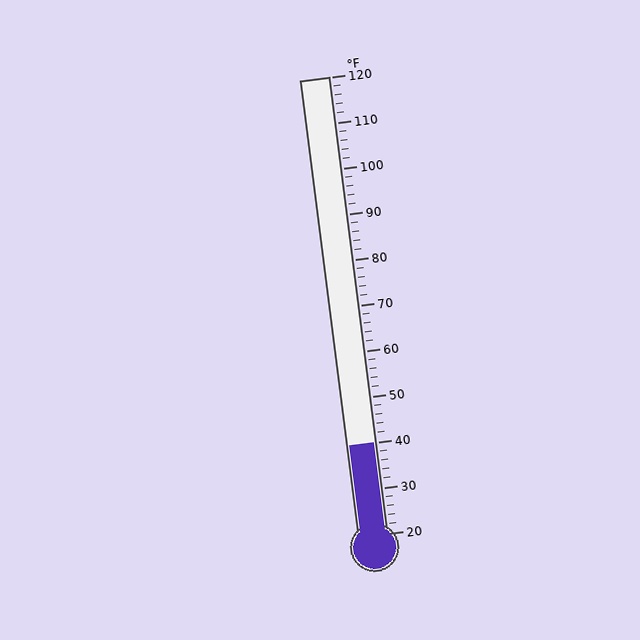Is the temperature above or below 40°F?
The temperature is at 40°F.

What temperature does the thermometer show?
The thermometer shows approximately 40°F.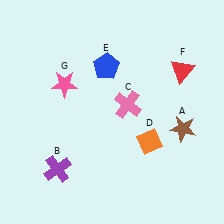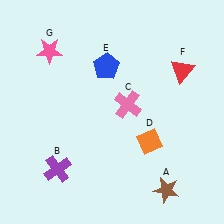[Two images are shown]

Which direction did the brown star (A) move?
The brown star (A) moved down.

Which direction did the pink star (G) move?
The pink star (G) moved up.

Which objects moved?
The objects that moved are: the brown star (A), the pink star (G).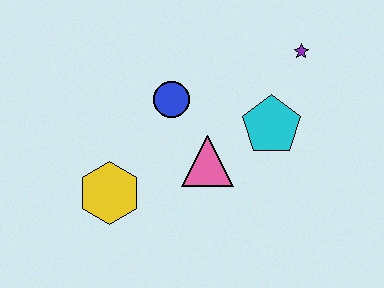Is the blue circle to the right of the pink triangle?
No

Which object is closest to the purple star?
The cyan pentagon is closest to the purple star.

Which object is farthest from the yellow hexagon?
The purple star is farthest from the yellow hexagon.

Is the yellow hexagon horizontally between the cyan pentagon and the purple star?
No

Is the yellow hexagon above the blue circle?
No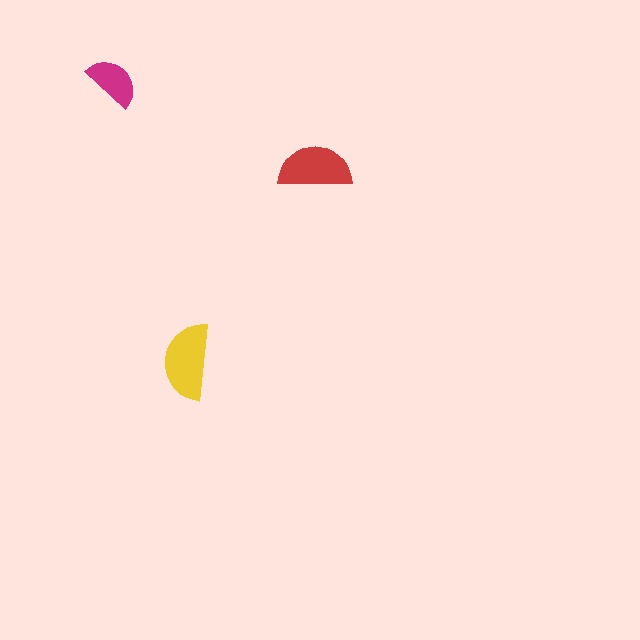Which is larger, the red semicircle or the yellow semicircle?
The yellow one.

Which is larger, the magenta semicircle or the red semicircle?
The red one.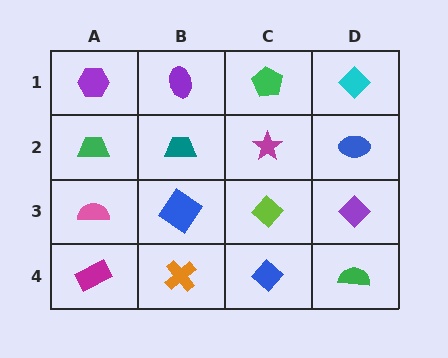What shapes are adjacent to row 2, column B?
A purple ellipse (row 1, column B), a blue diamond (row 3, column B), a green trapezoid (row 2, column A), a magenta star (row 2, column C).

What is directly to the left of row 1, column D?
A green pentagon.